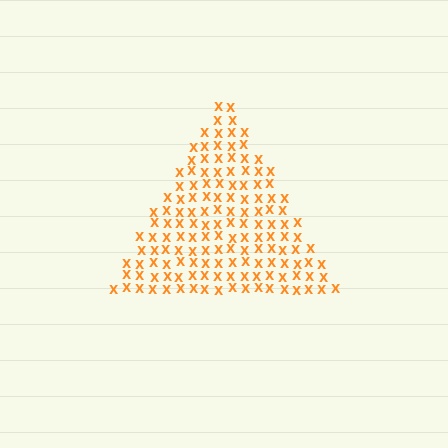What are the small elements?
The small elements are letter X's.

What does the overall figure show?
The overall figure shows a triangle.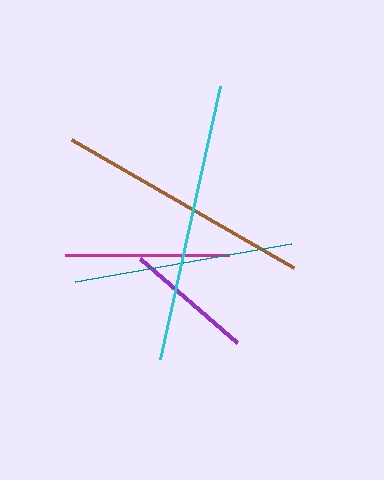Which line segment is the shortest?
The purple line is the shortest at approximately 128 pixels.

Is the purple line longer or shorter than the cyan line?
The cyan line is longer than the purple line.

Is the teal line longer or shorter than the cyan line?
The cyan line is longer than the teal line.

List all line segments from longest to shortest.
From longest to shortest: cyan, brown, teal, magenta, purple.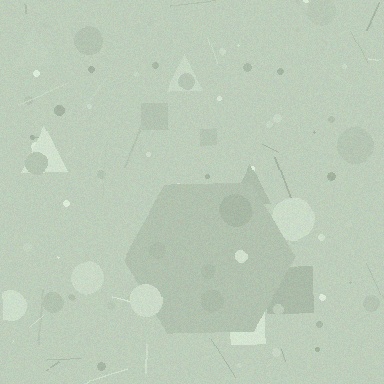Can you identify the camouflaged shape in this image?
The camouflaged shape is a hexagon.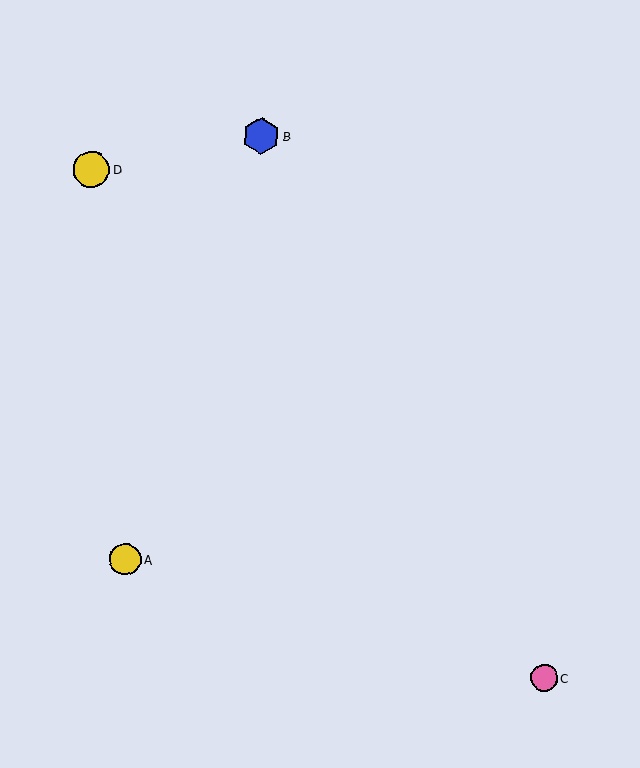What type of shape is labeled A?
Shape A is a yellow circle.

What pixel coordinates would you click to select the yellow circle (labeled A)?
Click at (125, 559) to select the yellow circle A.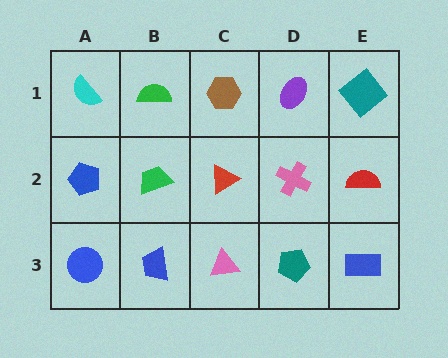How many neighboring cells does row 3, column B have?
3.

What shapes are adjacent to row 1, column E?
A red semicircle (row 2, column E), a purple ellipse (row 1, column D).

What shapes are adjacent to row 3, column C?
A red triangle (row 2, column C), a blue trapezoid (row 3, column B), a teal pentagon (row 3, column D).